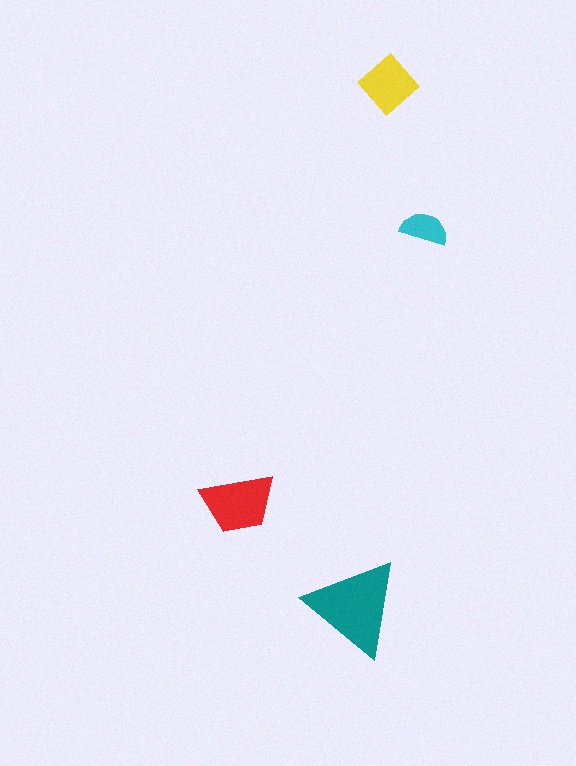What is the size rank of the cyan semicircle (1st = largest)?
4th.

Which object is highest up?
The yellow diamond is topmost.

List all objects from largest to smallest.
The teal triangle, the red trapezoid, the yellow diamond, the cyan semicircle.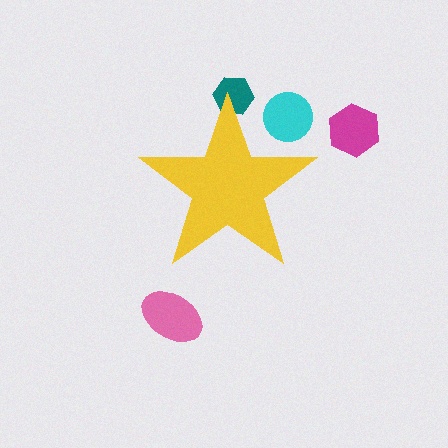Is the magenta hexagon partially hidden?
No, the magenta hexagon is fully visible.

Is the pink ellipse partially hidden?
No, the pink ellipse is fully visible.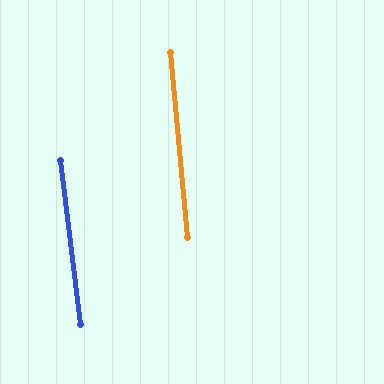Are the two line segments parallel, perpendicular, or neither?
Parallel — their directions differ by only 2.0°.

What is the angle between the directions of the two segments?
Approximately 2 degrees.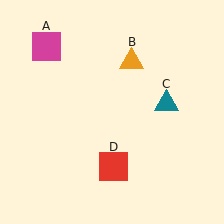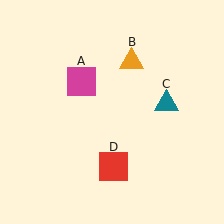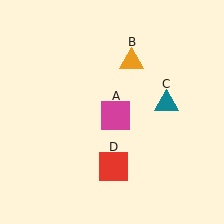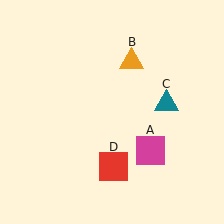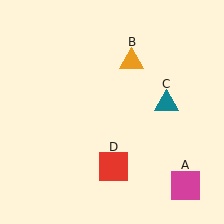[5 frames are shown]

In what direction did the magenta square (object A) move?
The magenta square (object A) moved down and to the right.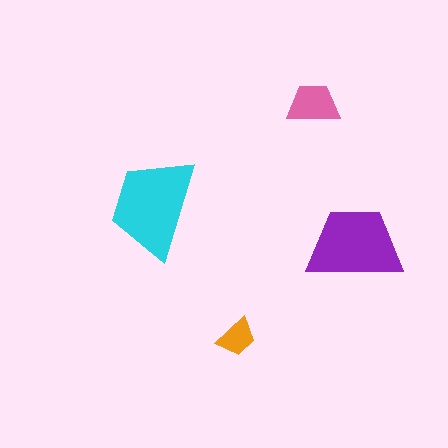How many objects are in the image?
There are 4 objects in the image.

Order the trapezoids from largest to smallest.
the cyan one, the purple one, the pink one, the orange one.